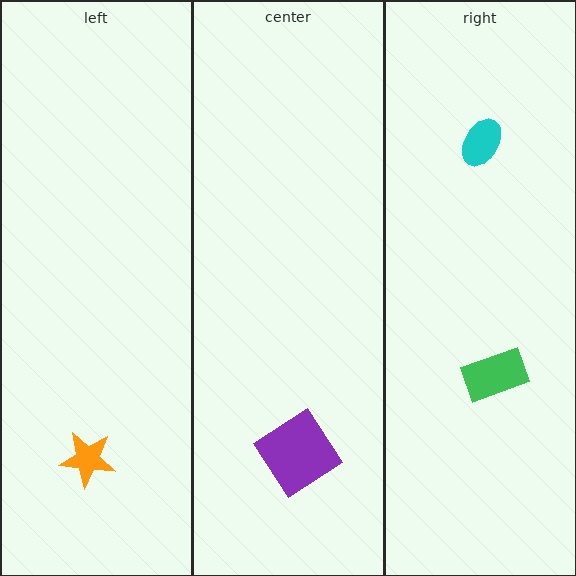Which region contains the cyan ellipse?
The right region.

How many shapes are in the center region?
1.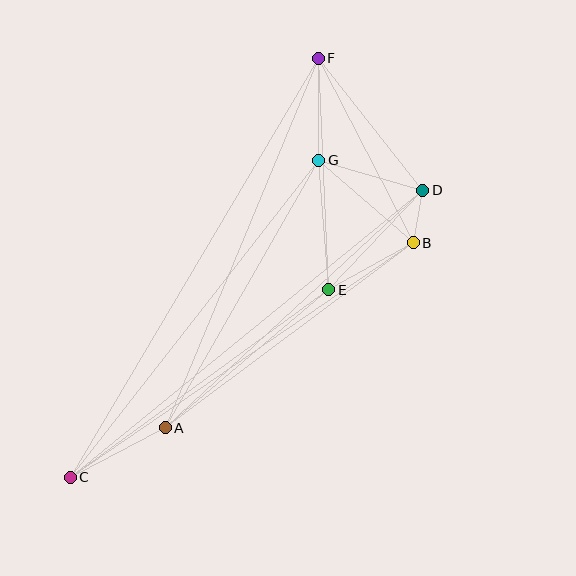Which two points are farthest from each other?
Points C and F are farthest from each other.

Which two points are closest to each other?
Points B and D are closest to each other.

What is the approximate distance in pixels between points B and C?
The distance between B and C is approximately 416 pixels.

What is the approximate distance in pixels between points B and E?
The distance between B and E is approximately 97 pixels.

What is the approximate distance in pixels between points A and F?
The distance between A and F is approximately 400 pixels.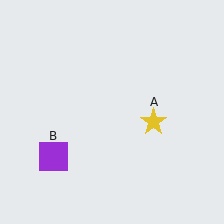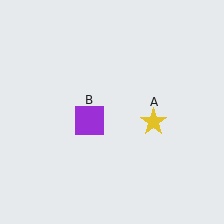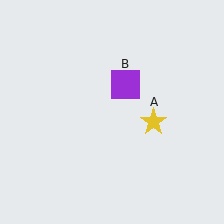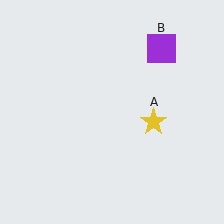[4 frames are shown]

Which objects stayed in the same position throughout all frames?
Yellow star (object A) remained stationary.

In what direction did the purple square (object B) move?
The purple square (object B) moved up and to the right.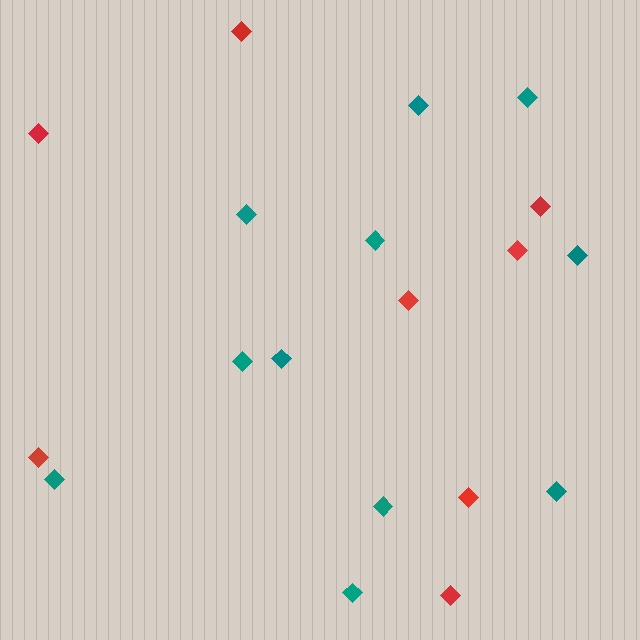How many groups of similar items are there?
There are 2 groups: one group of teal diamonds (11) and one group of red diamonds (8).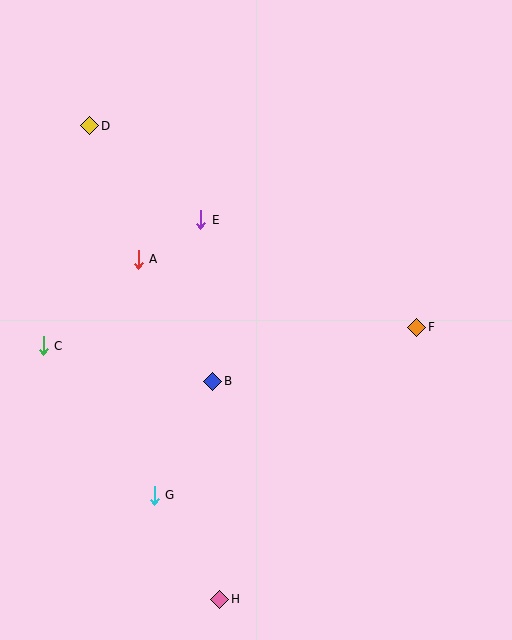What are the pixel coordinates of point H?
Point H is at (220, 599).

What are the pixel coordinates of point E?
Point E is at (201, 220).